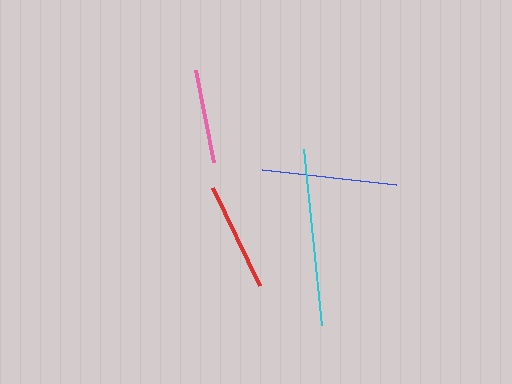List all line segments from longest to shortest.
From longest to shortest: cyan, blue, red, pink.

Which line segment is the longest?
The cyan line is the longest at approximately 177 pixels.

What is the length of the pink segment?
The pink segment is approximately 94 pixels long.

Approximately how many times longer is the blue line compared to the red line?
The blue line is approximately 1.2 times the length of the red line.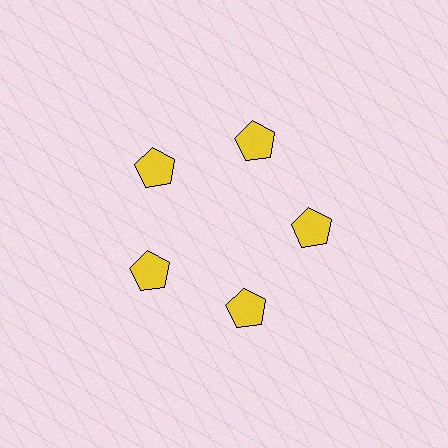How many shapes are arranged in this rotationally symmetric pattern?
There are 5 shapes, arranged in 5 groups of 1.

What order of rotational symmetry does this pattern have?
This pattern has 5-fold rotational symmetry.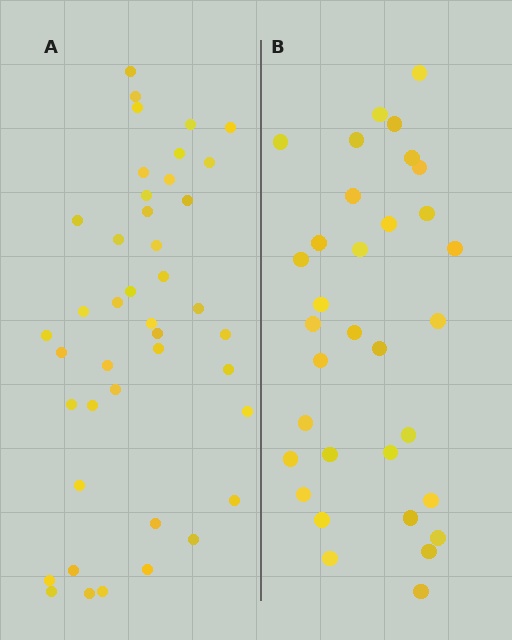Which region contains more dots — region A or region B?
Region A (the left region) has more dots.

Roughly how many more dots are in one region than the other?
Region A has roughly 8 or so more dots than region B.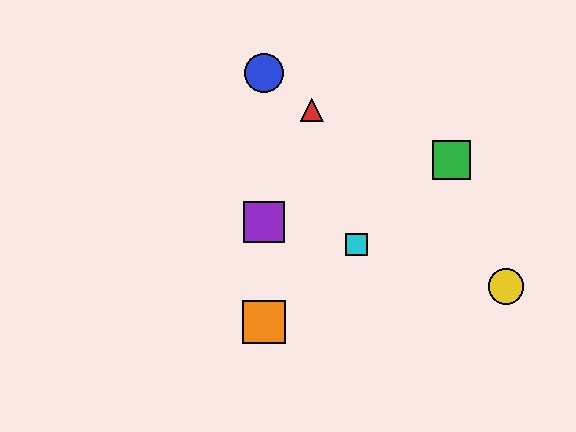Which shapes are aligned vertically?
The blue circle, the purple square, the orange square are aligned vertically.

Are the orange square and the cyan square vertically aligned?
No, the orange square is at x≈264 and the cyan square is at x≈357.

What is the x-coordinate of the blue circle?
The blue circle is at x≈264.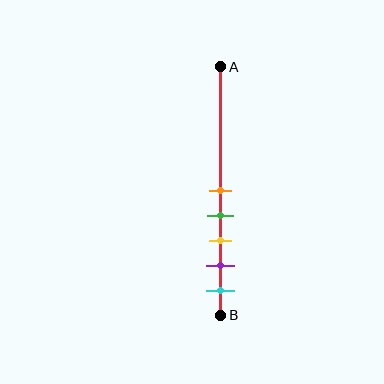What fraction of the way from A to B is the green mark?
The green mark is approximately 60% (0.6) of the way from A to B.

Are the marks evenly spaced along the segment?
Yes, the marks are approximately evenly spaced.